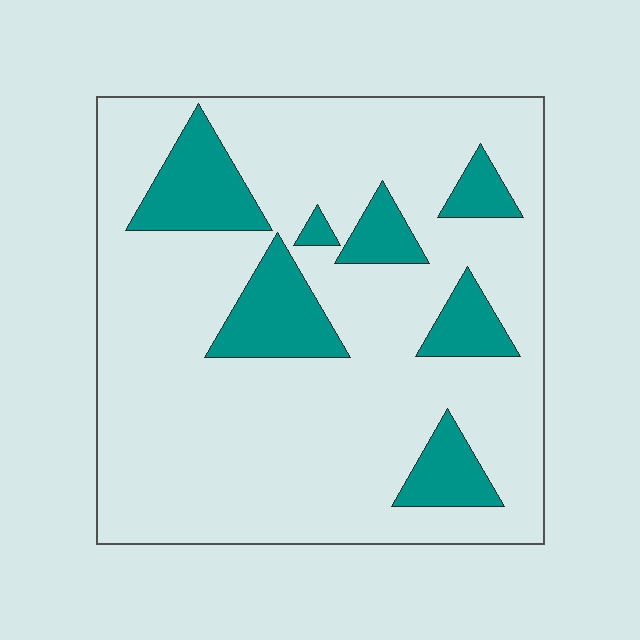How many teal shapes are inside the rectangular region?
7.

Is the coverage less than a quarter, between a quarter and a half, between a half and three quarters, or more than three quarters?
Less than a quarter.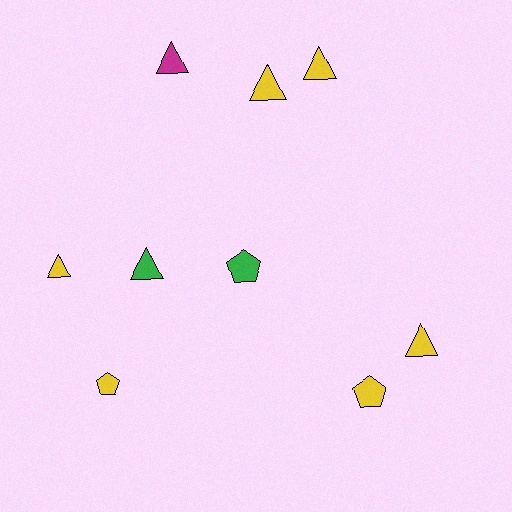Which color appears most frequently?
Yellow, with 6 objects.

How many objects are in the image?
There are 9 objects.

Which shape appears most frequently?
Triangle, with 6 objects.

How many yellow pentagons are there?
There are 2 yellow pentagons.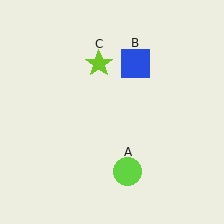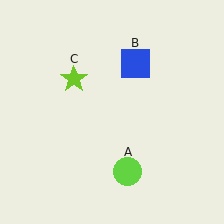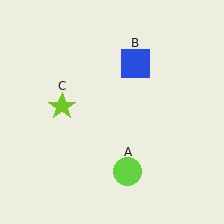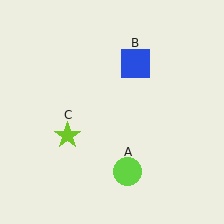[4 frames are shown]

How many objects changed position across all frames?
1 object changed position: lime star (object C).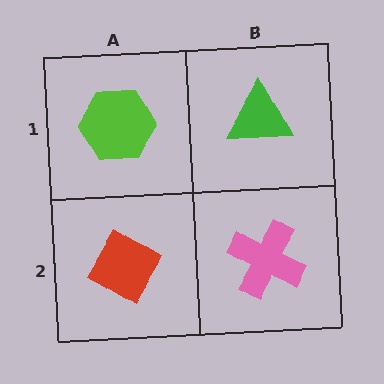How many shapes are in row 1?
2 shapes.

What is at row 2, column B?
A pink cross.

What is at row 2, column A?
A red diamond.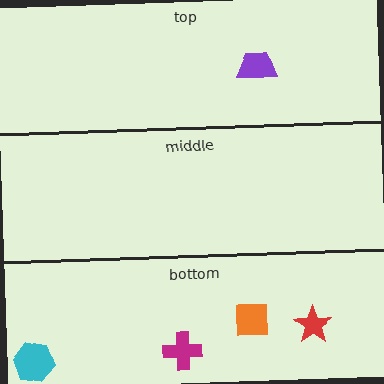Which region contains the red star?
The bottom region.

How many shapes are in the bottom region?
4.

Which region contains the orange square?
The bottom region.